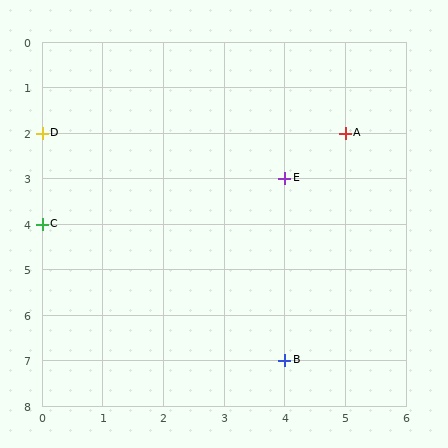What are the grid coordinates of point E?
Point E is at grid coordinates (4, 3).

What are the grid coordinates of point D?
Point D is at grid coordinates (0, 2).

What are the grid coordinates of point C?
Point C is at grid coordinates (0, 4).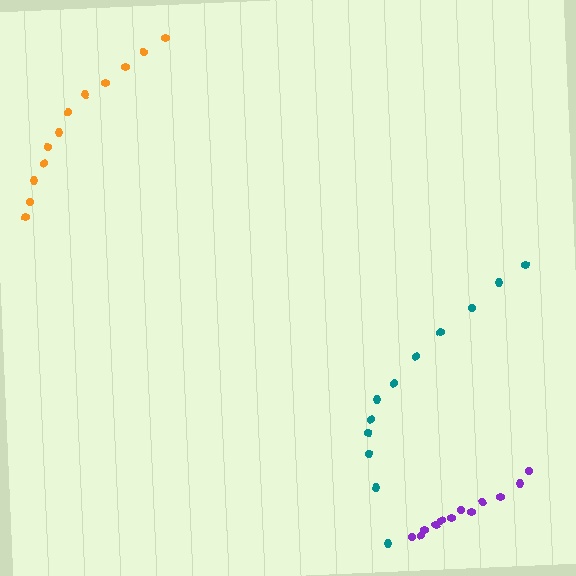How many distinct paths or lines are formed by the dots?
There are 3 distinct paths.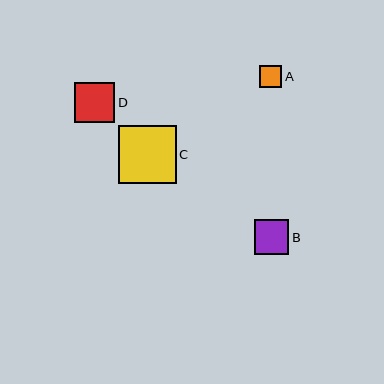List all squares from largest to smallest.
From largest to smallest: C, D, B, A.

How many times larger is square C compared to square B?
Square C is approximately 1.7 times the size of square B.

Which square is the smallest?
Square A is the smallest with a size of approximately 22 pixels.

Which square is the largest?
Square C is the largest with a size of approximately 58 pixels.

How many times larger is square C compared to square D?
Square C is approximately 1.5 times the size of square D.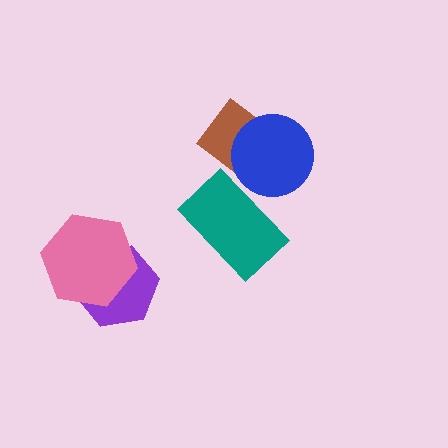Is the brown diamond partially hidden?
Yes, it is partially covered by another shape.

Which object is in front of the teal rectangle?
The blue circle is in front of the teal rectangle.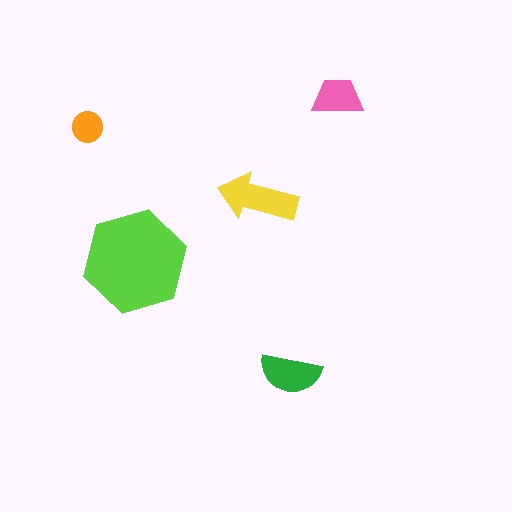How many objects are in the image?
There are 5 objects in the image.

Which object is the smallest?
The orange circle.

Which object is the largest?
The lime hexagon.